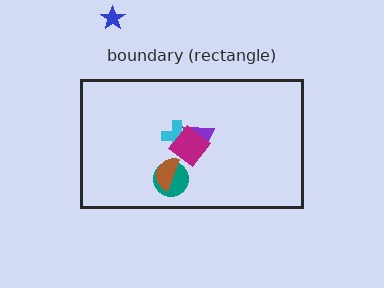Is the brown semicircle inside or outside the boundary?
Inside.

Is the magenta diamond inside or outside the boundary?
Inside.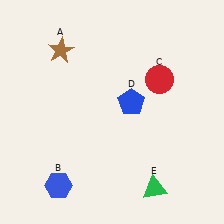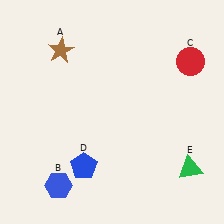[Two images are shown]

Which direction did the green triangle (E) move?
The green triangle (E) moved right.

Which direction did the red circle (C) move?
The red circle (C) moved right.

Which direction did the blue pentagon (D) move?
The blue pentagon (D) moved down.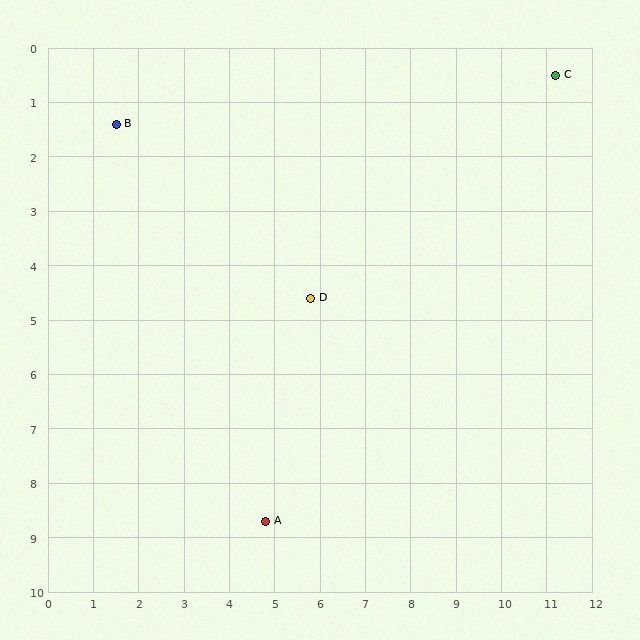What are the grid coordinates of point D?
Point D is at approximately (5.8, 4.6).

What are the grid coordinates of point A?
Point A is at approximately (4.8, 8.7).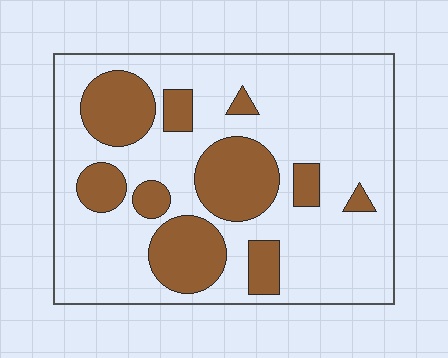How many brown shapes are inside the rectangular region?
10.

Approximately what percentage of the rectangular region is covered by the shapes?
Approximately 30%.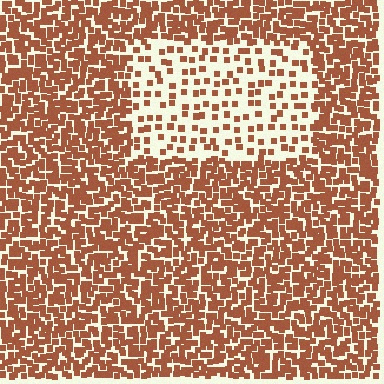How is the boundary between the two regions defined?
The boundary is defined by a change in element density (approximately 2.8x ratio). All elements are the same color, size, and shape.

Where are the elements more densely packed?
The elements are more densely packed outside the rectangle boundary.